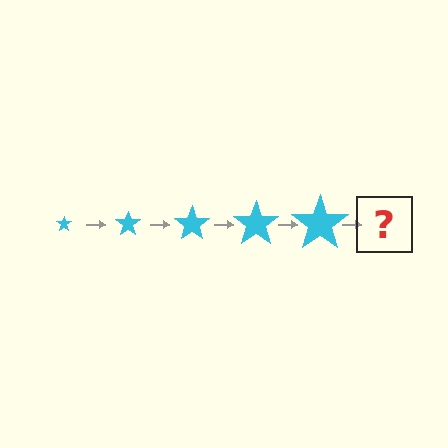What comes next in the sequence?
The next element should be a cyan star, larger than the previous one.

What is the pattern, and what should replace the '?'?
The pattern is that the star gets progressively larger each step. The '?' should be a cyan star, larger than the previous one.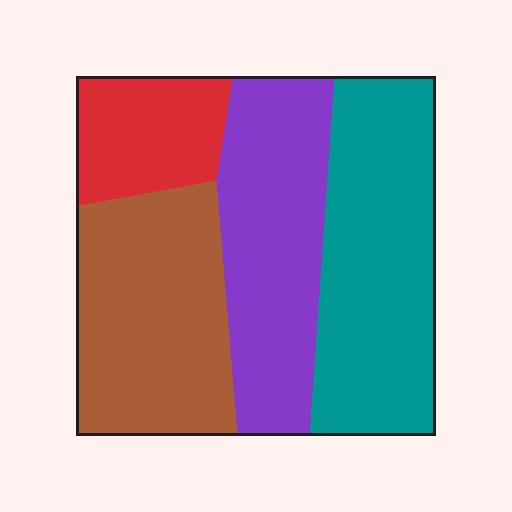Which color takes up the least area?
Red, at roughly 15%.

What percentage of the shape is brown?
Brown covers roughly 30% of the shape.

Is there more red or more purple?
Purple.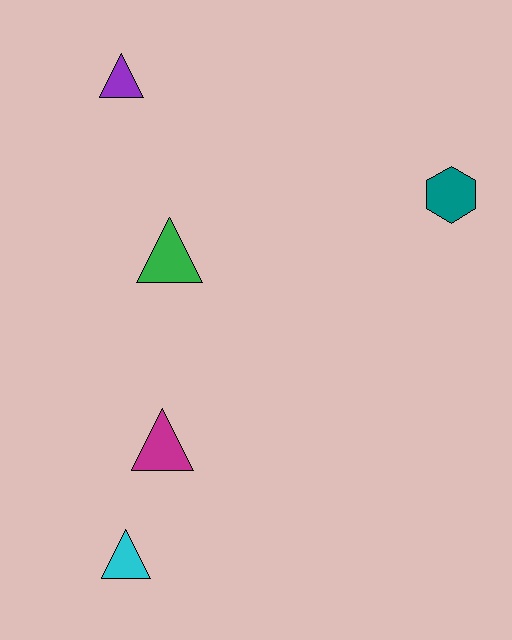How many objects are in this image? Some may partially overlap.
There are 5 objects.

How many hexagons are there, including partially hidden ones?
There is 1 hexagon.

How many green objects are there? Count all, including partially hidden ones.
There is 1 green object.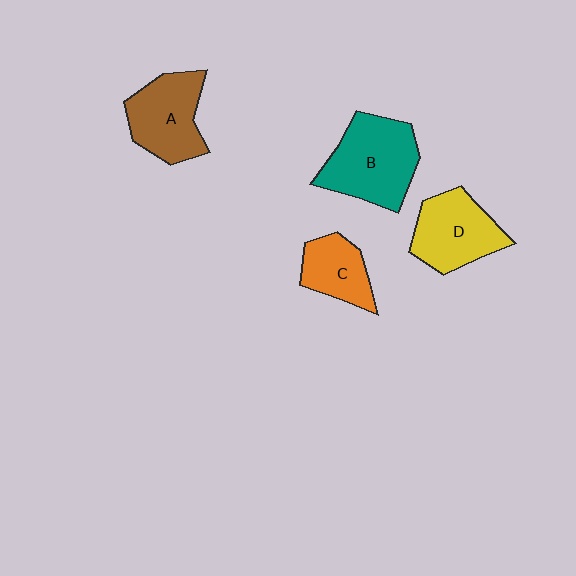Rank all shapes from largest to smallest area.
From largest to smallest: B (teal), A (brown), D (yellow), C (orange).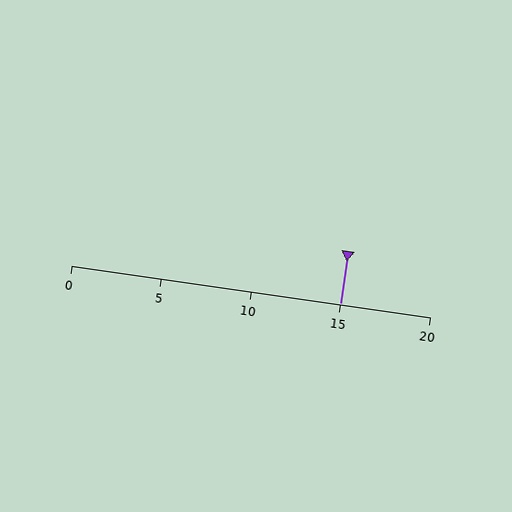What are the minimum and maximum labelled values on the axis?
The axis runs from 0 to 20.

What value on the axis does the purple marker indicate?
The marker indicates approximately 15.